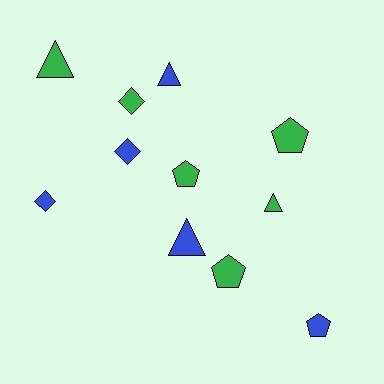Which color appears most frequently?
Green, with 6 objects.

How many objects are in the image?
There are 11 objects.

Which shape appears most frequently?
Pentagon, with 4 objects.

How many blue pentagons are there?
There is 1 blue pentagon.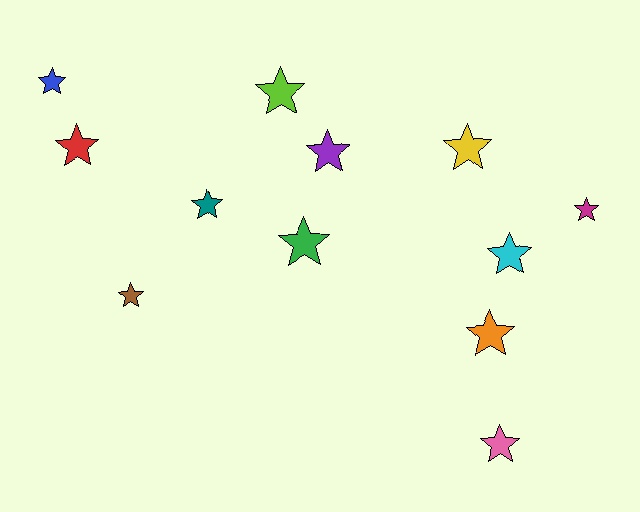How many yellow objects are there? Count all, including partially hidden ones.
There is 1 yellow object.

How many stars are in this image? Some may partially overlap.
There are 12 stars.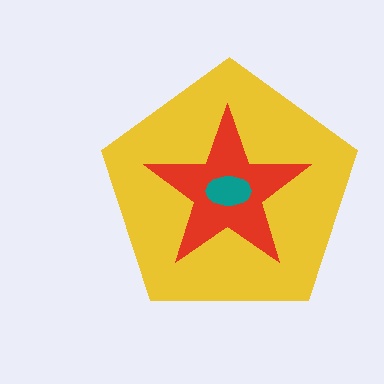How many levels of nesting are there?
3.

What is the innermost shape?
The teal ellipse.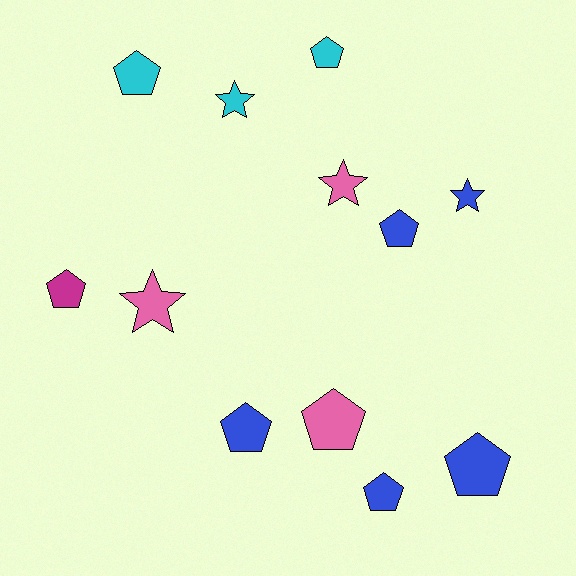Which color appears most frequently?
Blue, with 5 objects.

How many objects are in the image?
There are 12 objects.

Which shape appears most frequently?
Pentagon, with 8 objects.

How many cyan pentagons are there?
There are 2 cyan pentagons.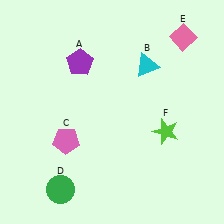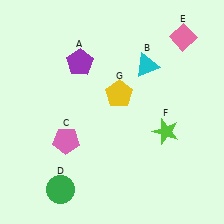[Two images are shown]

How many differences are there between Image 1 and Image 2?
There is 1 difference between the two images.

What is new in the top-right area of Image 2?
A yellow pentagon (G) was added in the top-right area of Image 2.